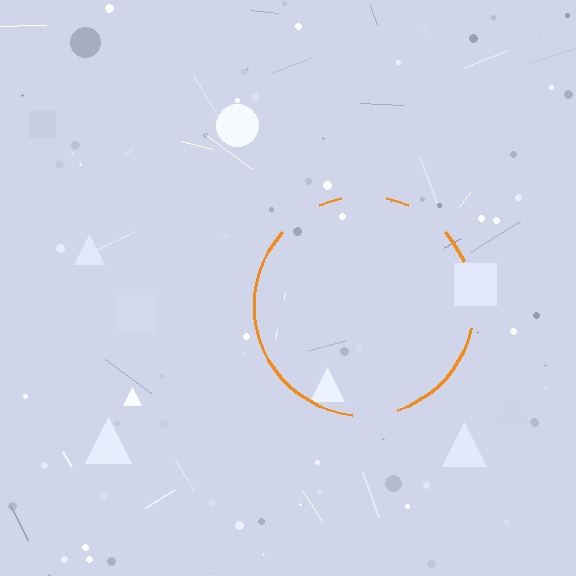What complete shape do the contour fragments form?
The contour fragments form a circle.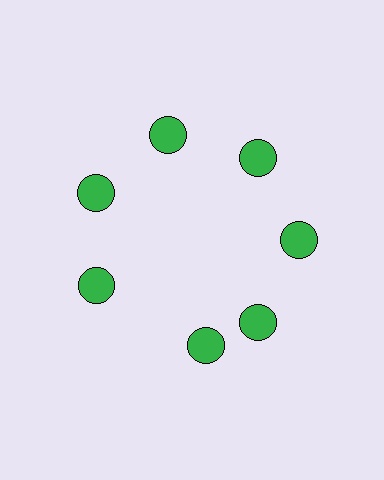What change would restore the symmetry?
The symmetry would be restored by rotating it back into even spacing with its neighbors so that all 7 circles sit at equal angles and equal distance from the center.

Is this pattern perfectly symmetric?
No. The 7 green circles are arranged in a ring, but one element near the 6 o'clock position is rotated out of alignment along the ring, breaking the 7-fold rotational symmetry.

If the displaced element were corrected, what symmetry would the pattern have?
It would have 7-fold rotational symmetry — the pattern would map onto itself every 51 degrees.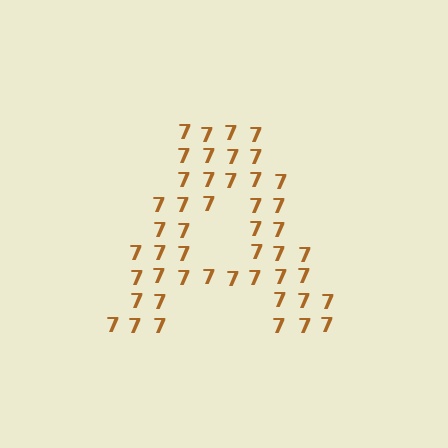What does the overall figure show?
The overall figure shows the letter A.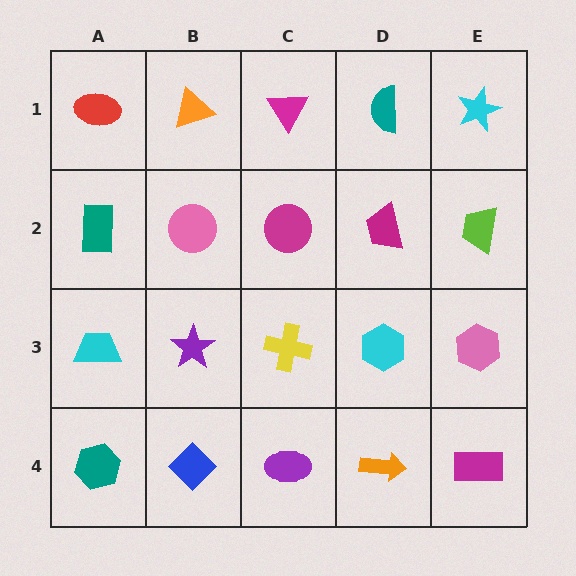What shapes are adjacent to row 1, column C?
A magenta circle (row 2, column C), an orange triangle (row 1, column B), a teal semicircle (row 1, column D).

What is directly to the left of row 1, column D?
A magenta triangle.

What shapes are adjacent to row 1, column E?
A lime trapezoid (row 2, column E), a teal semicircle (row 1, column D).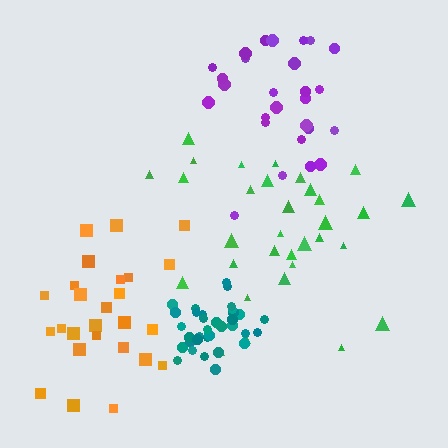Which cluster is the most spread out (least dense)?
Green.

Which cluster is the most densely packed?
Teal.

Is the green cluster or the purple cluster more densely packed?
Purple.